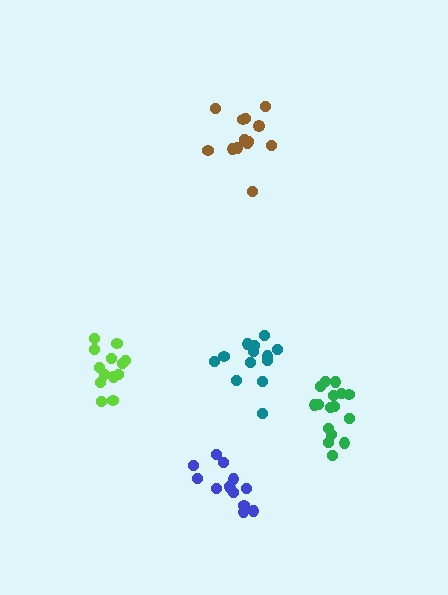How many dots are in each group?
Group 1: 13 dots, Group 2: 13 dots, Group 3: 13 dots, Group 4: 13 dots, Group 5: 16 dots (68 total).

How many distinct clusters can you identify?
There are 5 distinct clusters.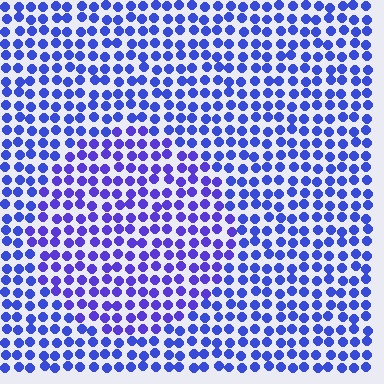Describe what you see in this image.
The image is filled with small blue elements in a uniform arrangement. A circle-shaped region is visible where the elements are tinted to a slightly different hue, forming a subtle color boundary.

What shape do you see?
I see a circle.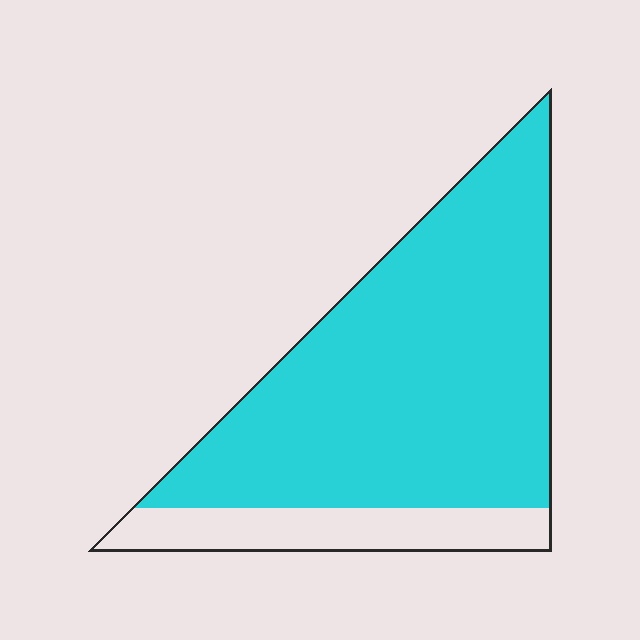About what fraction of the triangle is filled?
About five sixths (5/6).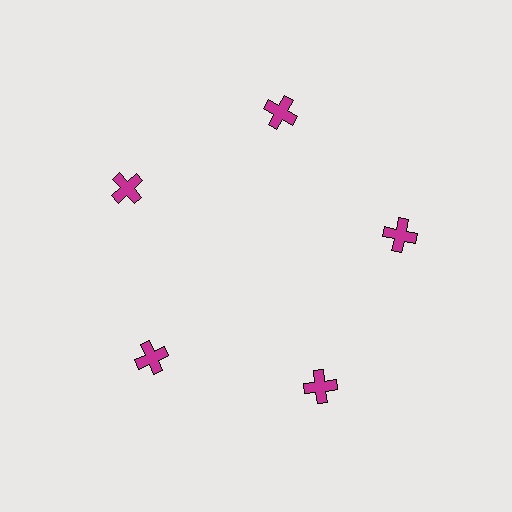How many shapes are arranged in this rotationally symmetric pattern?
There are 5 shapes, arranged in 5 groups of 1.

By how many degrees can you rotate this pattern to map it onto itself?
The pattern maps onto itself every 72 degrees of rotation.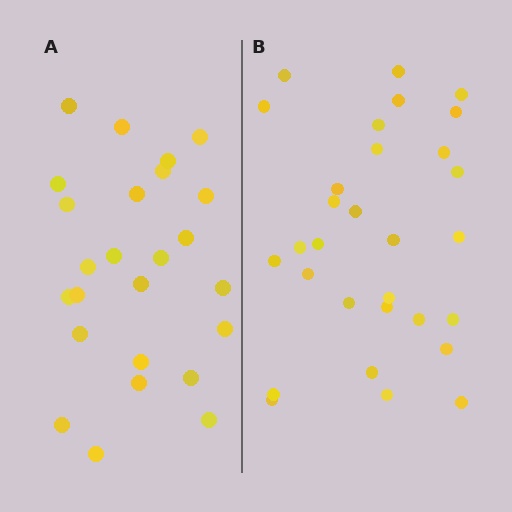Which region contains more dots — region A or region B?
Region B (the right region) has more dots.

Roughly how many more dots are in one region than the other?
Region B has about 5 more dots than region A.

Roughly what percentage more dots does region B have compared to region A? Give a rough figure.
About 20% more.